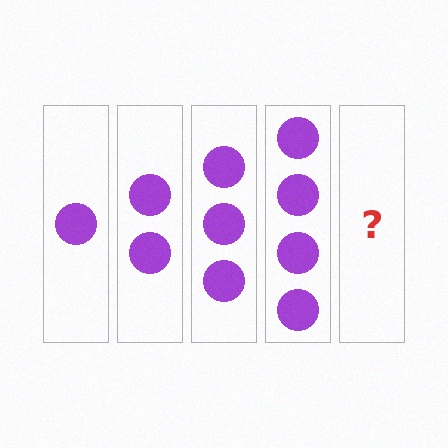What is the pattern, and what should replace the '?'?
The pattern is that each step adds one more circle. The '?' should be 5 circles.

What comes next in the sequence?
The next element should be 5 circles.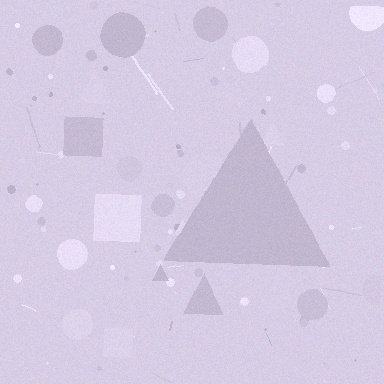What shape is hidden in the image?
A triangle is hidden in the image.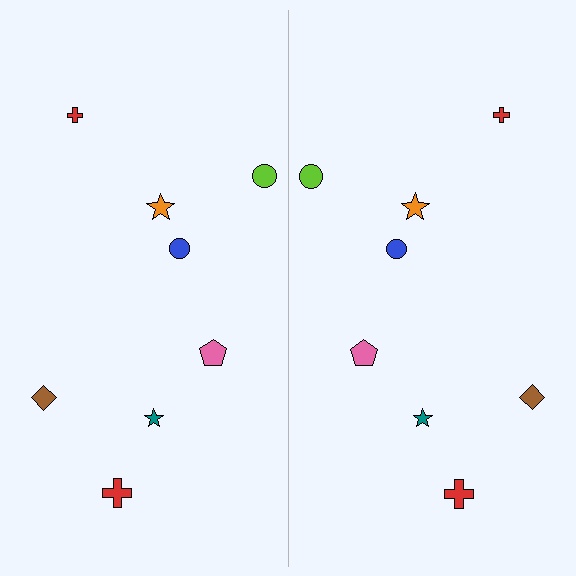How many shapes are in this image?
There are 16 shapes in this image.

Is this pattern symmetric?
Yes, this pattern has bilateral (reflection) symmetry.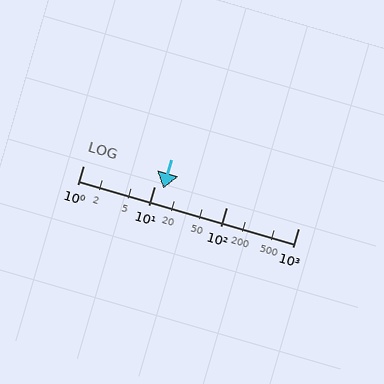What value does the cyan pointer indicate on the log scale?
The pointer indicates approximately 13.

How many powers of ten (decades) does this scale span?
The scale spans 3 decades, from 1 to 1000.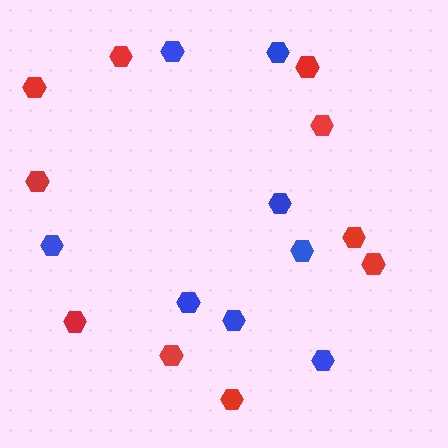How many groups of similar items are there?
There are 2 groups: one group of blue hexagons (8) and one group of red hexagons (10).